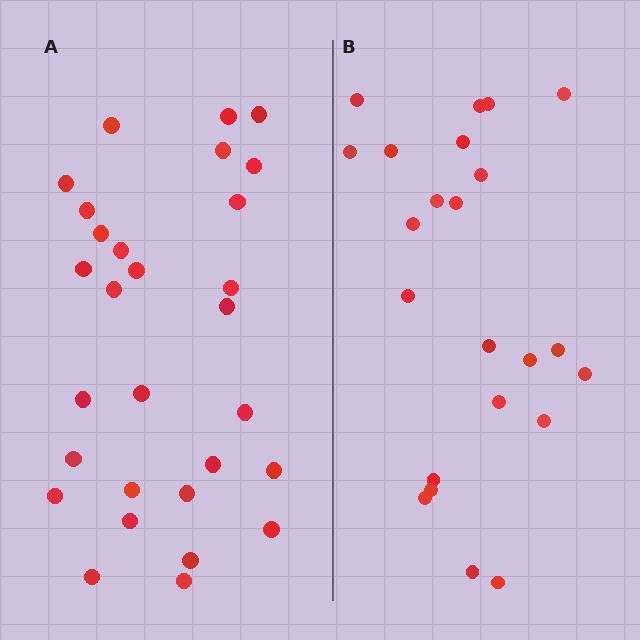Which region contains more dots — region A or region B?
Region A (the left region) has more dots.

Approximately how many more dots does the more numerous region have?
Region A has about 6 more dots than region B.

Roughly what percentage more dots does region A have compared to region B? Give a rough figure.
About 25% more.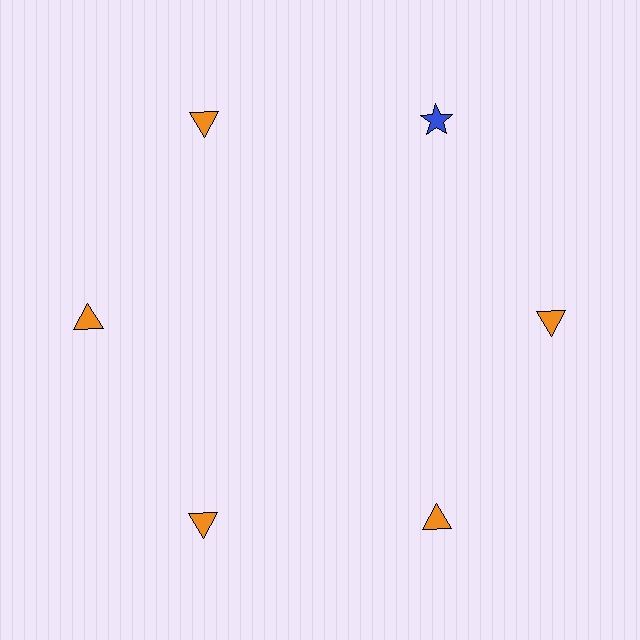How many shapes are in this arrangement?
There are 6 shapes arranged in a ring pattern.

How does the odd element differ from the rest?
It differs in both color (blue instead of orange) and shape (star instead of triangle).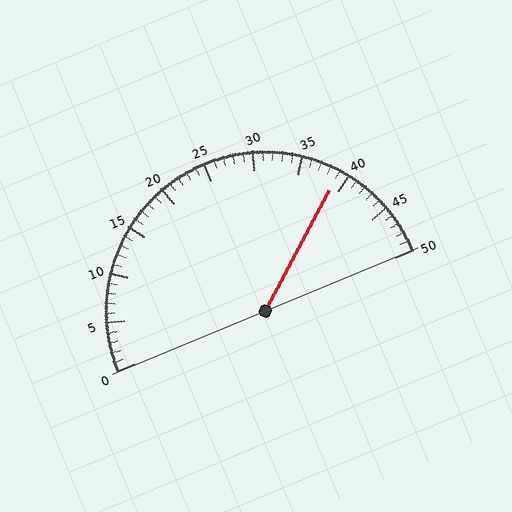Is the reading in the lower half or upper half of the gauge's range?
The reading is in the upper half of the range (0 to 50).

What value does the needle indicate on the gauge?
The needle indicates approximately 39.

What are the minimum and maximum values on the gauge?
The gauge ranges from 0 to 50.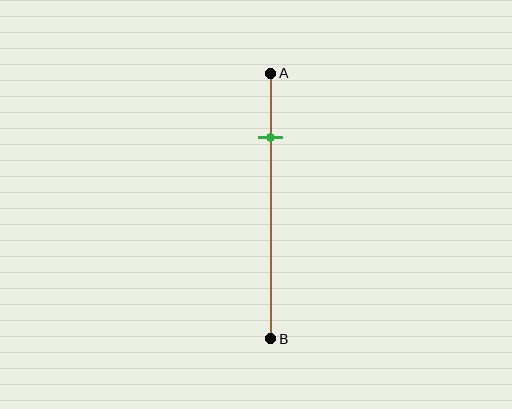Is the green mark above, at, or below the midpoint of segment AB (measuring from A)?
The green mark is above the midpoint of segment AB.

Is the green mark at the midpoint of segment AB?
No, the mark is at about 25% from A, not at the 50% midpoint.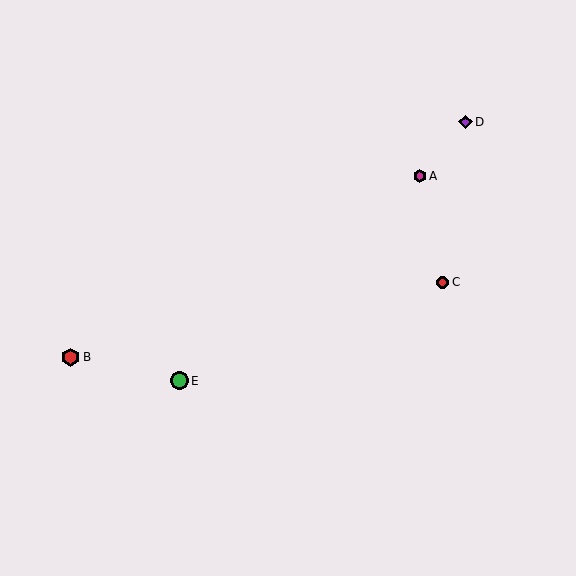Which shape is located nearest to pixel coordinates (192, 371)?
The green circle (labeled E) at (179, 381) is nearest to that location.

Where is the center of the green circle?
The center of the green circle is at (179, 381).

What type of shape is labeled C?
Shape C is a red circle.